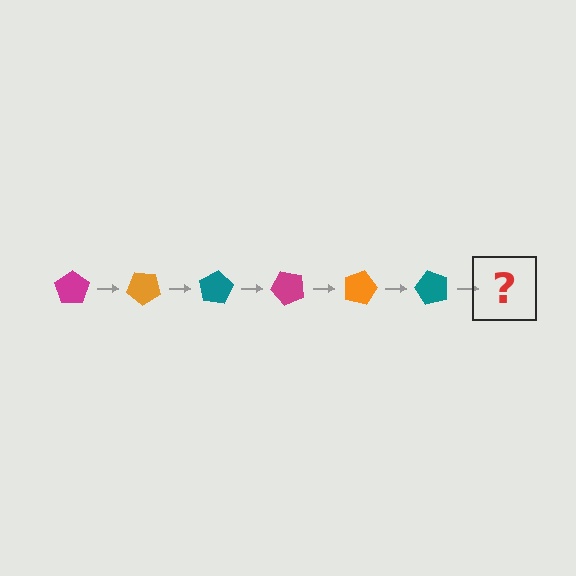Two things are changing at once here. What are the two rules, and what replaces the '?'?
The two rules are that it rotates 40 degrees each step and the color cycles through magenta, orange, and teal. The '?' should be a magenta pentagon, rotated 240 degrees from the start.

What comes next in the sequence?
The next element should be a magenta pentagon, rotated 240 degrees from the start.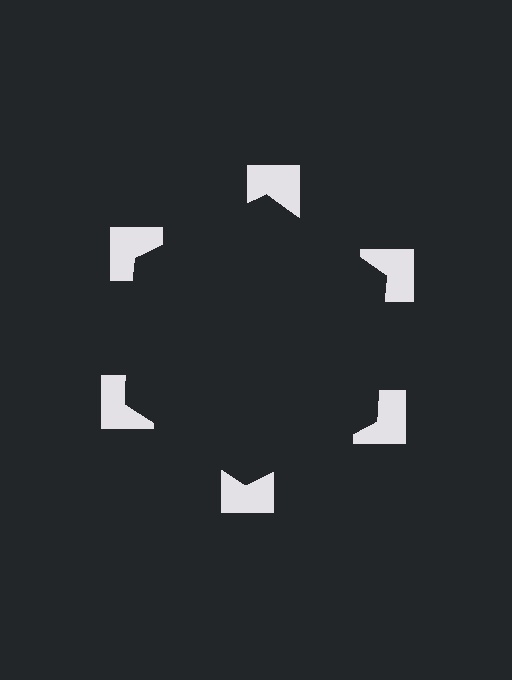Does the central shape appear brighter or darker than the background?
It typically appears slightly darker than the background, even though no actual brightness change is drawn.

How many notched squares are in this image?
There are 6 — one at each vertex of the illusory hexagon.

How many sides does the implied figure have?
6 sides.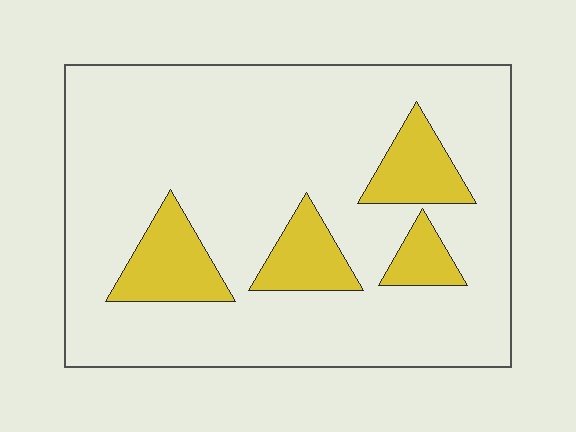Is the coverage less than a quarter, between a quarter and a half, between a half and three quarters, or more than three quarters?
Less than a quarter.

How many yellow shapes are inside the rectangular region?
4.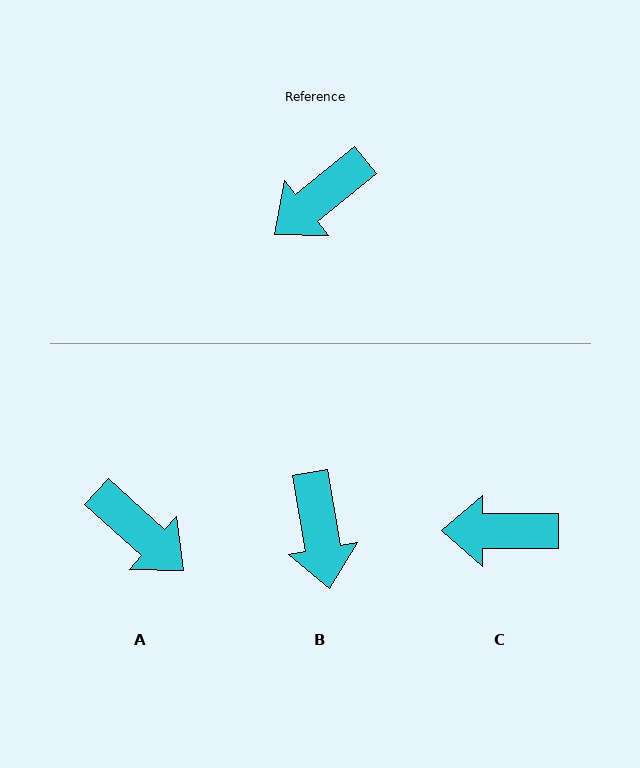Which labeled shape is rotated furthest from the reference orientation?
A, about 99 degrees away.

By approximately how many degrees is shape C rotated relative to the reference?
Approximately 39 degrees clockwise.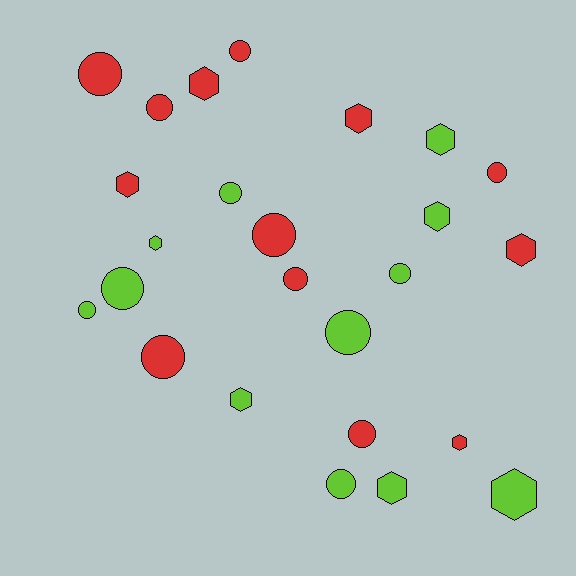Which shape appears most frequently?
Circle, with 14 objects.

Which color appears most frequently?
Red, with 13 objects.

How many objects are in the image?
There are 25 objects.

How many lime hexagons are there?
There are 6 lime hexagons.